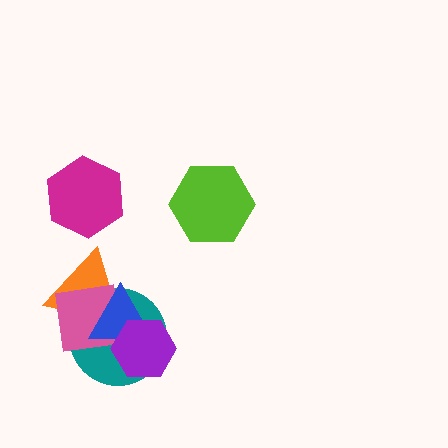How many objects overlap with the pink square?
4 objects overlap with the pink square.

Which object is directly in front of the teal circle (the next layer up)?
The orange triangle is directly in front of the teal circle.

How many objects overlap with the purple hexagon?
3 objects overlap with the purple hexagon.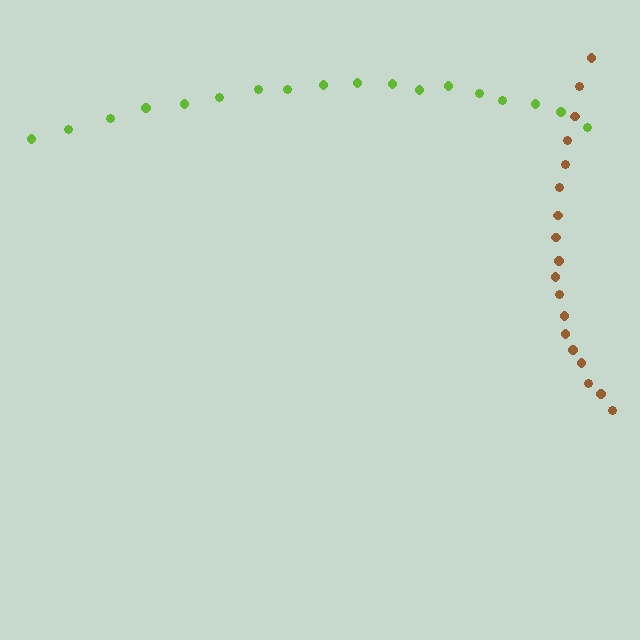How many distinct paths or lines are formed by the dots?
There are 2 distinct paths.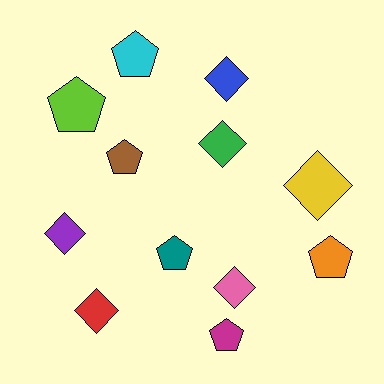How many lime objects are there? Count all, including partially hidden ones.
There is 1 lime object.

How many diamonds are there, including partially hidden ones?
There are 6 diamonds.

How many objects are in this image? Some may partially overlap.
There are 12 objects.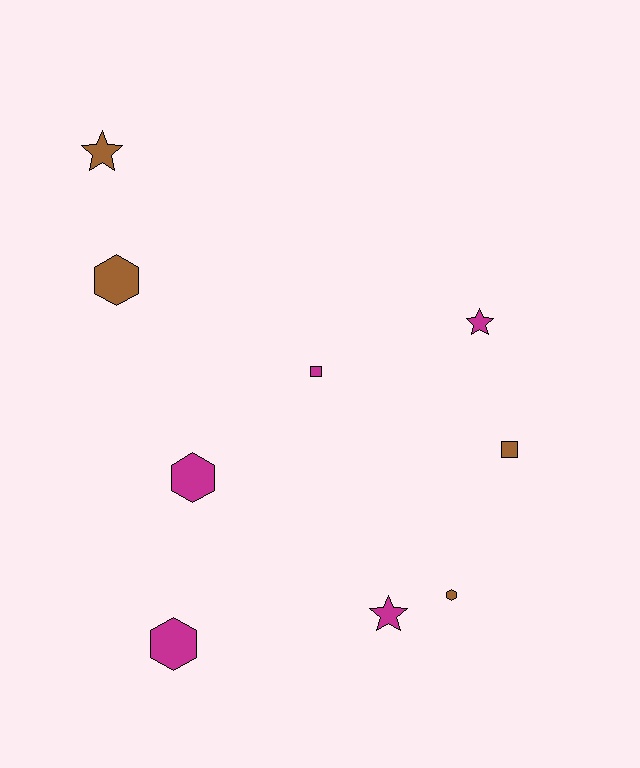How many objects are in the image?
There are 9 objects.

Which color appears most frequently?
Magenta, with 5 objects.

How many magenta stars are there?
There are 2 magenta stars.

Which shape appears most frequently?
Hexagon, with 4 objects.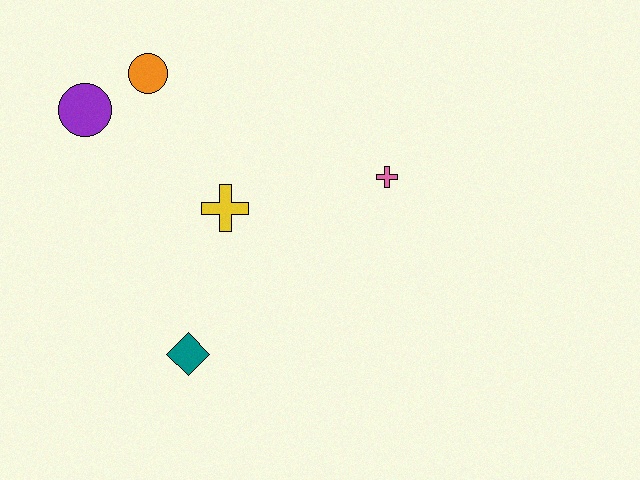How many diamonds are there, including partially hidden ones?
There is 1 diamond.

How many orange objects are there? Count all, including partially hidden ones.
There is 1 orange object.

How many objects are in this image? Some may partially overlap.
There are 5 objects.